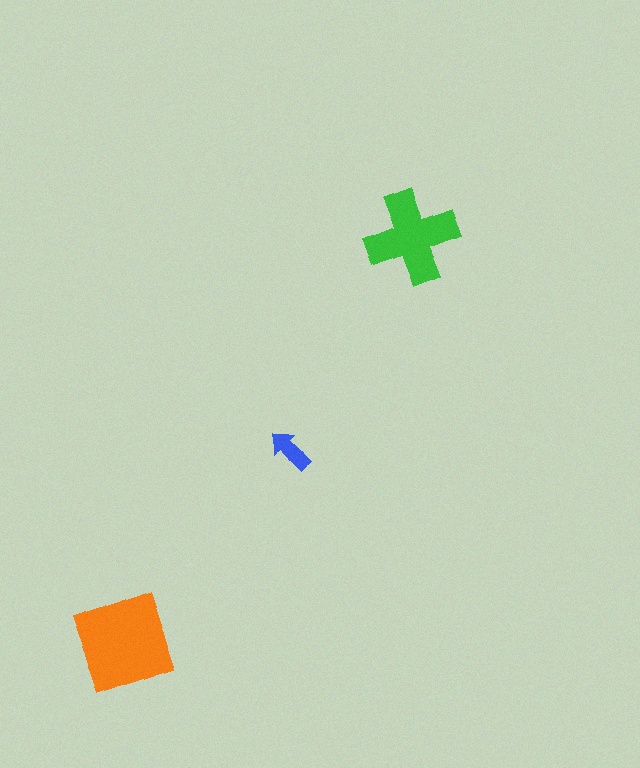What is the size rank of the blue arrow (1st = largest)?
3rd.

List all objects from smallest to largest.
The blue arrow, the green cross, the orange square.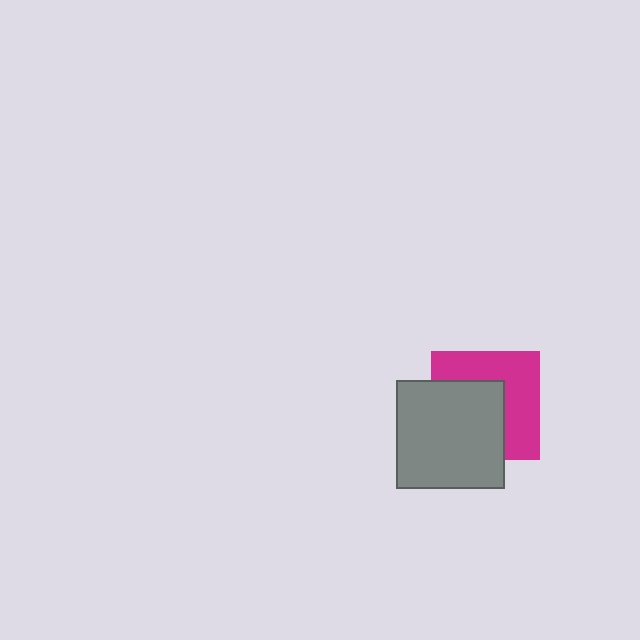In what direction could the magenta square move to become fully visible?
The magenta square could move toward the upper-right. That would shift it out from behind the gray square entirely.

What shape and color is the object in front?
The object in front is a gray square.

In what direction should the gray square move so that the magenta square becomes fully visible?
The gray square should move toward the lower-left. That is the shortest direction to clear the overlap and leave the magenta square fully visible.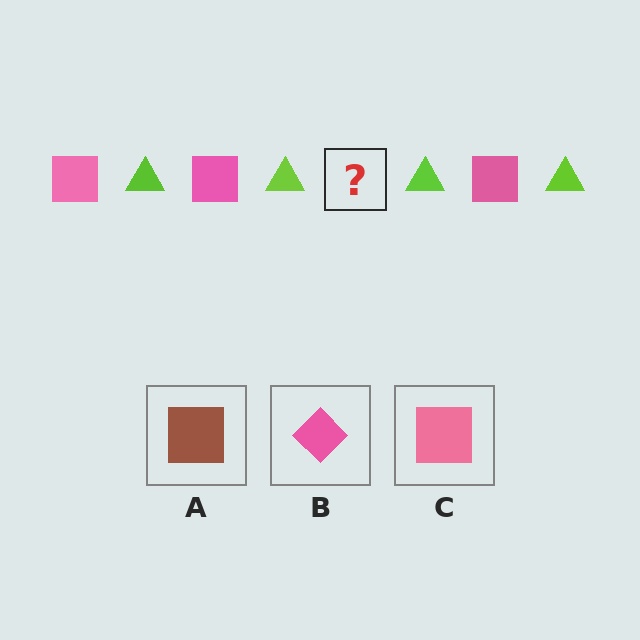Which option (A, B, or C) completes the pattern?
C.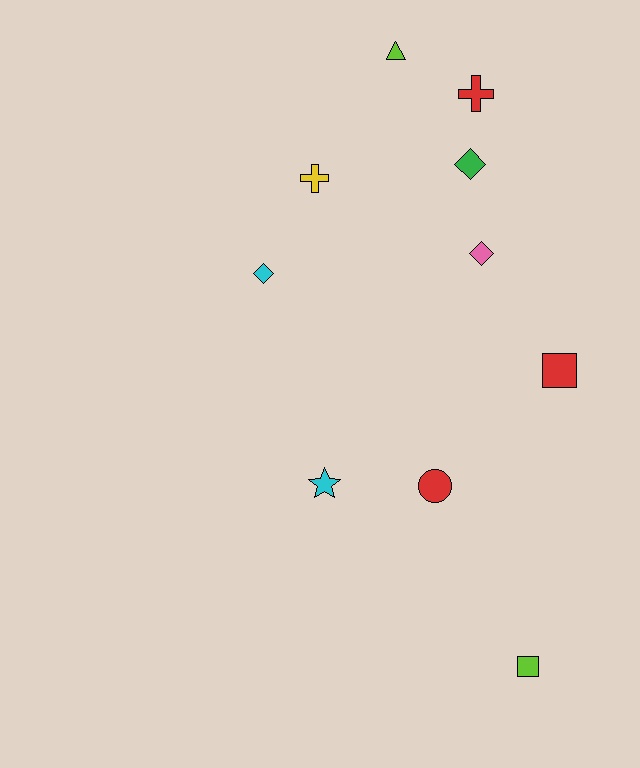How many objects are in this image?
There are 10 objects.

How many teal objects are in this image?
There are no teal objects.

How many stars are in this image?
There is 1 star.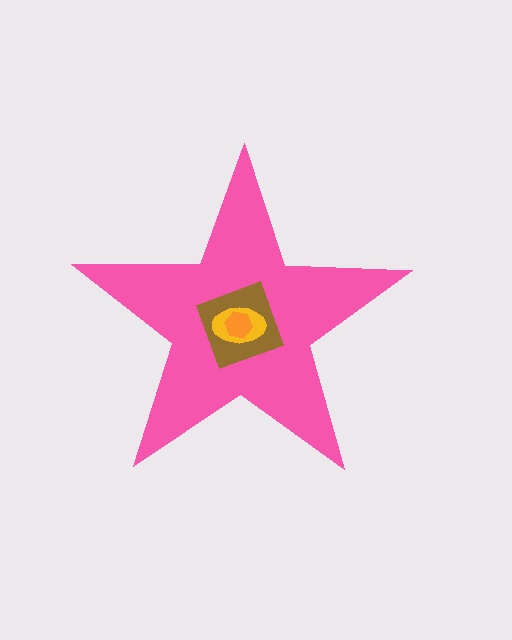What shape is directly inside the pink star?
The brown diamond.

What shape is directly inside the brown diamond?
The yellow ellipse.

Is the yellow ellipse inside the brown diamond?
Yes.